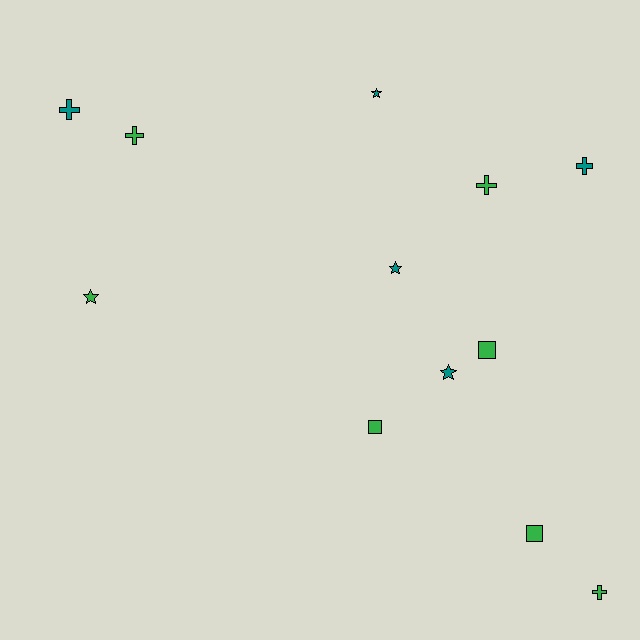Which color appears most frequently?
Green, with 7 objects.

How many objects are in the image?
There are 12 objects.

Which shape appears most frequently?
Cross, with 5 objects.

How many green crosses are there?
There are 3 green crosses.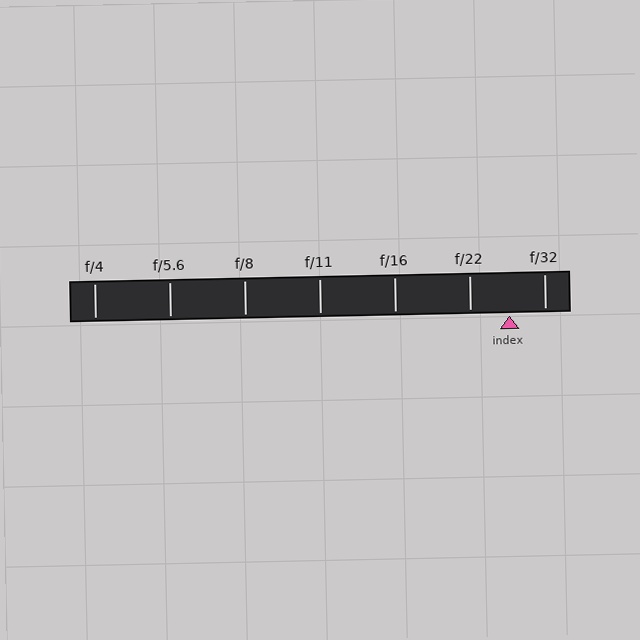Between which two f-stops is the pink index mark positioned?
The index mark is between f/22 and f/32.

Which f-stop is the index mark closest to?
The index mark is closest to f/32.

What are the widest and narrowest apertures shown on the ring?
The widest aperture shown is f/4 and the narrowest is f/32.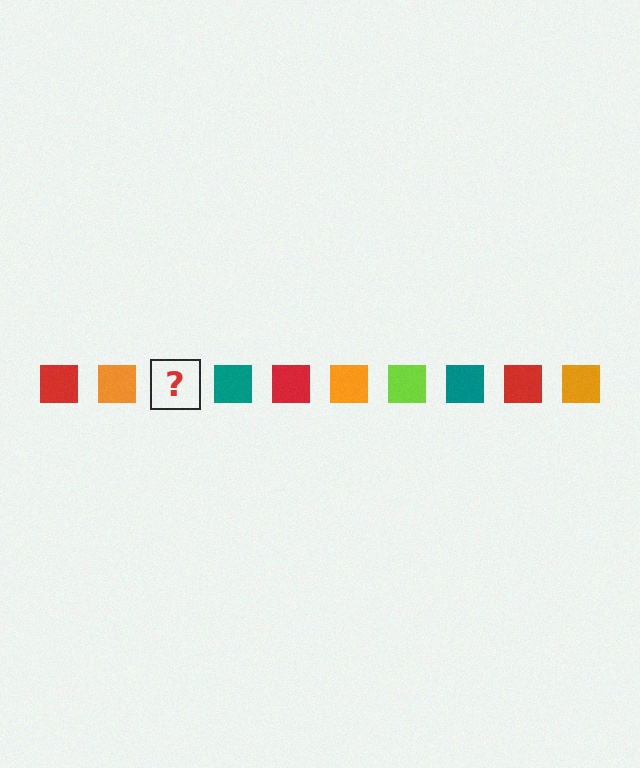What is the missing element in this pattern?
The missing element is a lime square.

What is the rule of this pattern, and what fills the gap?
The rule is that the pattern cycles through red, orange, lime, teal squares. The gap should be filled with a lime square.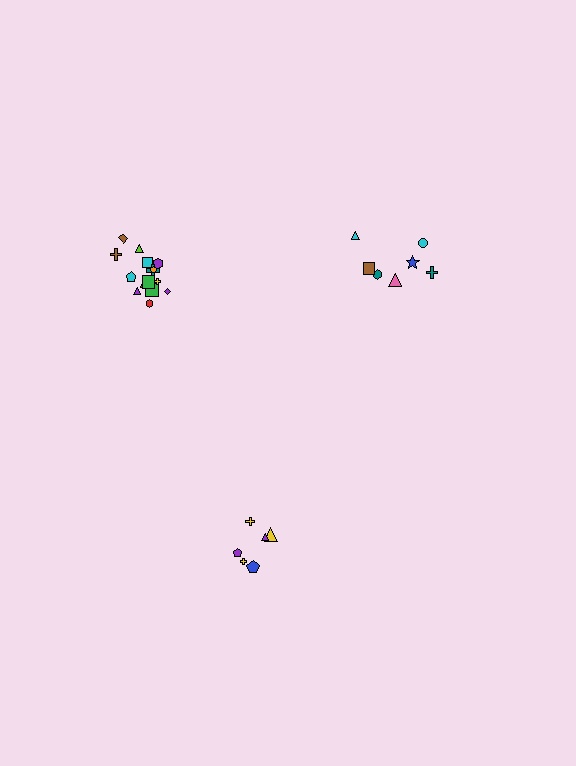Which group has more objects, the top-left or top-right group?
The top-left group.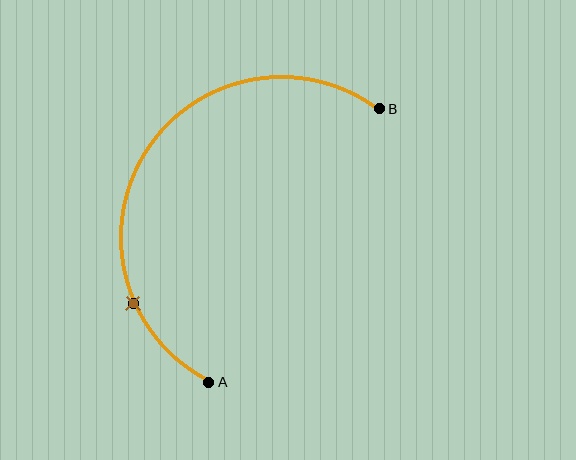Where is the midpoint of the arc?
The arc midpoint is the point on the curve farthest from the straight line joining A and B. It sits to the left of that line.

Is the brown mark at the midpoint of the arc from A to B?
No. The brown mark lies on the arc but is closer to endpoint A. The arc midpoint would be at the point on the curve equidistant along the arc from both A and B.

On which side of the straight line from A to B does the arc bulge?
The arc bulges to the left of the straight line connecting A and B.